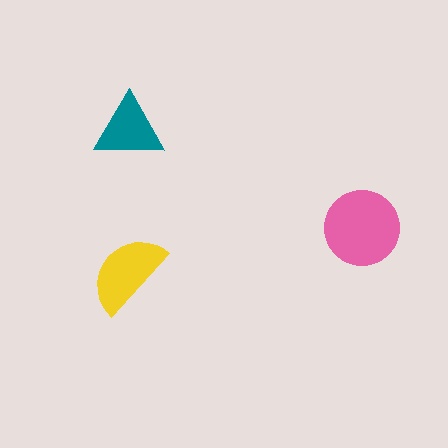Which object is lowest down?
The yellow semicircle is bottommost.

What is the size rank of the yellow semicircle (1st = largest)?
2nd.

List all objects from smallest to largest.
The teal triangle, the yellow semicircle, the pink circle.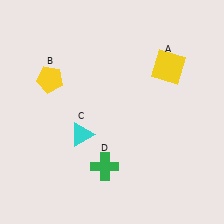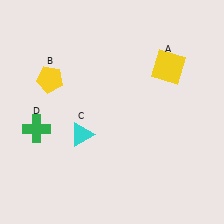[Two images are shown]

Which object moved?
The green cross (D) moved left.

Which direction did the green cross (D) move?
The green cross (D) moved left.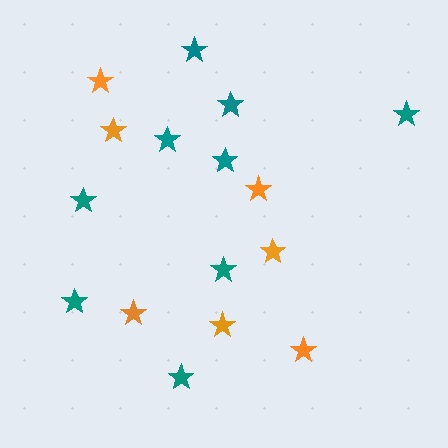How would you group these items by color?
There are 2 groups: one group of teal stars (9) and one group of orange stars (7).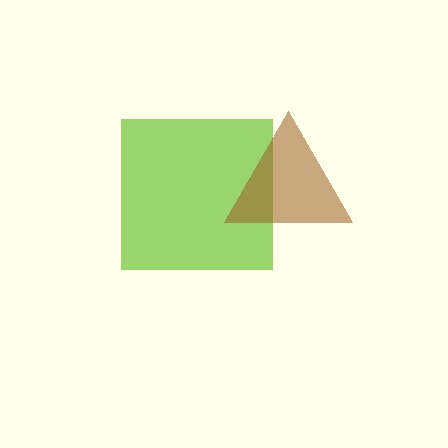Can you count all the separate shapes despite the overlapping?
Yes, there are 2 separate shapes.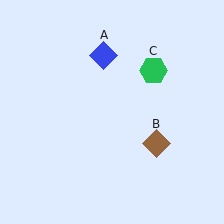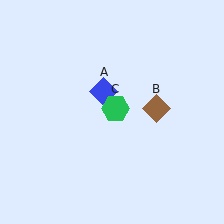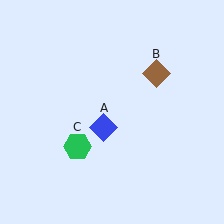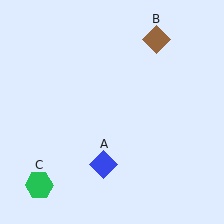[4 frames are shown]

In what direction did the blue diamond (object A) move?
The blue diamond (object A) moved down.